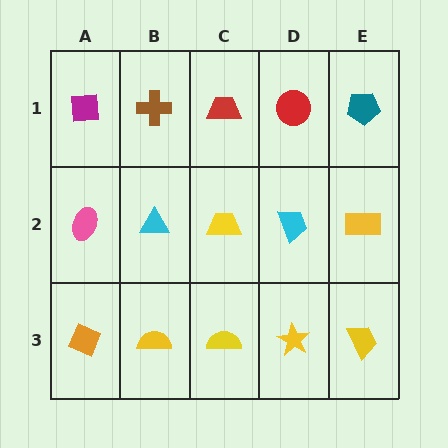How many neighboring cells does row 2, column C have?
4.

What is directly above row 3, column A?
A pink ellipse.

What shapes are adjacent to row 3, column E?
A yellow rectangle (row 2, column E), a yellow star (row 3, column D).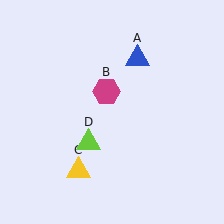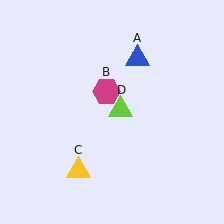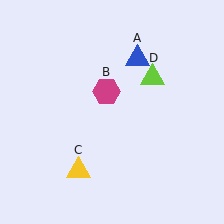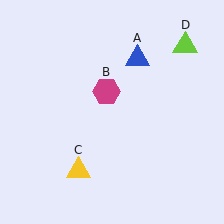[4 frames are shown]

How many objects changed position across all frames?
1 object changed position: lime triangle (object D).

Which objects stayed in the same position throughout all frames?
Blue triangle (object A) and magenta hexagon (object B) and yellow triangle (object C) remained stationary.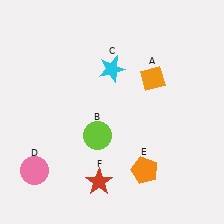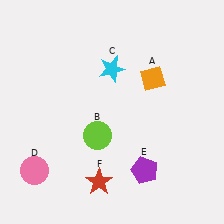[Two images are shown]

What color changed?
The pentagon (E) changed from orange in Image 1 to purple in Image 2.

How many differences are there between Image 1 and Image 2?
There is 1 difference between the two images.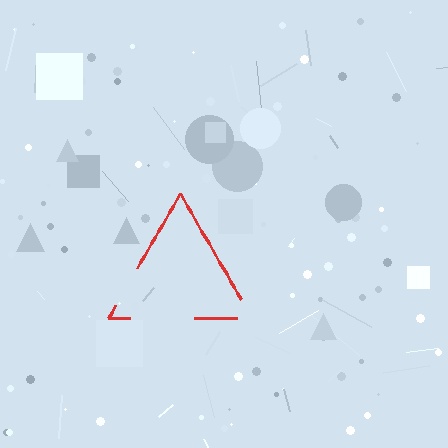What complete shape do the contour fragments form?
The contour fragments form a triangle.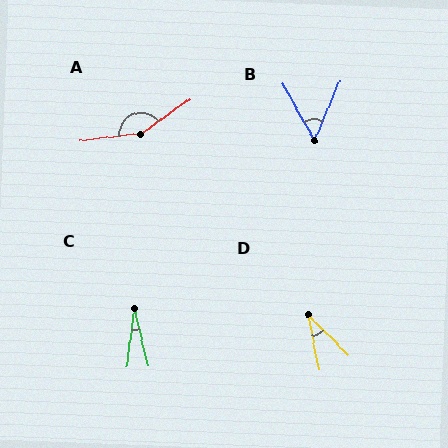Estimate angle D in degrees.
Approximately 35 degrees.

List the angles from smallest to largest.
C (21°), D (35°), B (52°), A (152°).